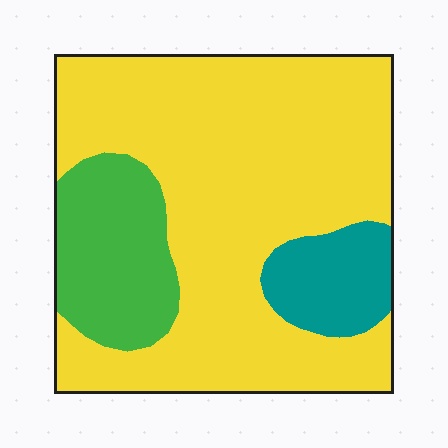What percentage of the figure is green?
Green covers 18% of the figure.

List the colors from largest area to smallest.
From largest to smallest: yellow, green, teal.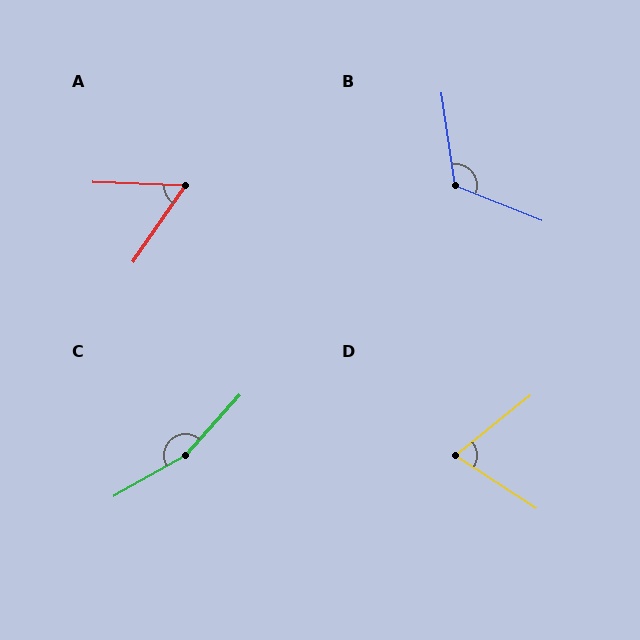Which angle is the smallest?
A, at approximately 58 degrees.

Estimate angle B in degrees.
Approximately 120 degrees.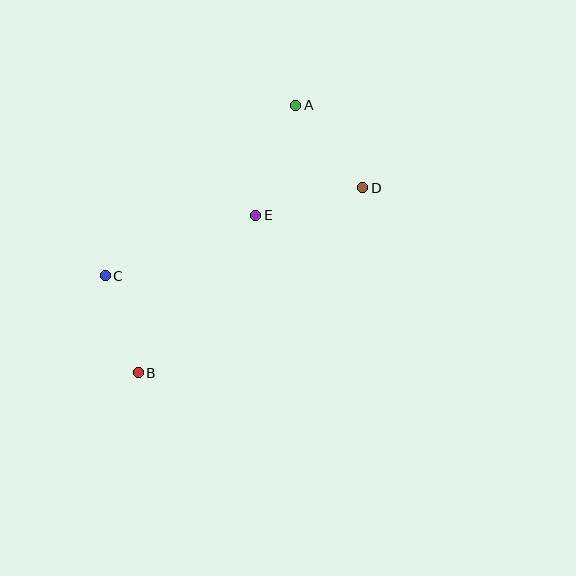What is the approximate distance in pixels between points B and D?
The distance between B and D is approximately 291 pixels.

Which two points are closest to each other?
Points B and C are closest to each other.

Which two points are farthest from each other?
Points A and B are farthest from each other.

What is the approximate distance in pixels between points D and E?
The distance between D and E is approximately 111 pixels.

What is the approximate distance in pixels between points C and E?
The distance between C and E is approximately 162 pixels.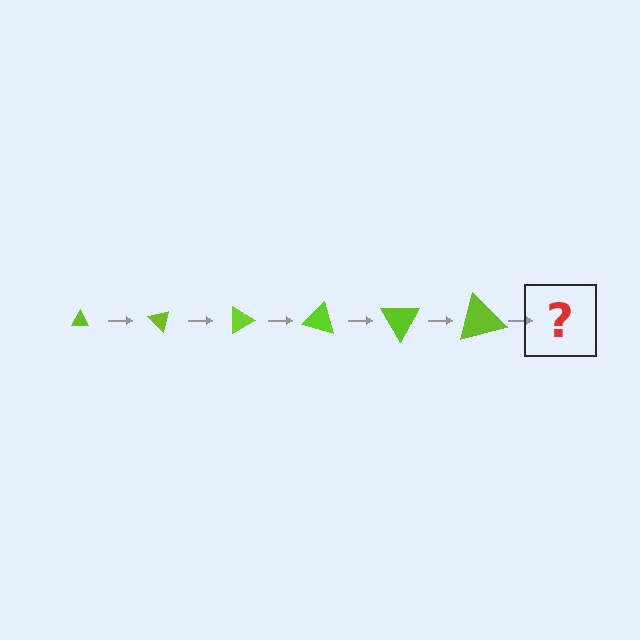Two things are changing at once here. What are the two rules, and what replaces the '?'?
The two rules are that the triangle grows larger each step and it rotates 45 degrees each step. The '?' should be a triangle, larger than the previous one and rotated 270 degrees from the start.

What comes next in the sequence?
The next element should be a triangle, larger than the previous one and rotated 270 degrees from the start.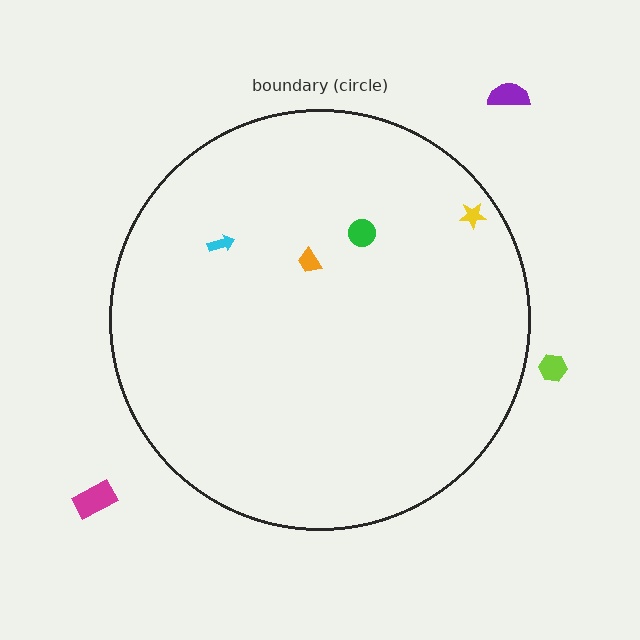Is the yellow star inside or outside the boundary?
Inside.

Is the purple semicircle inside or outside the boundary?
Outside.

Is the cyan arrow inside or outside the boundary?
Inside.